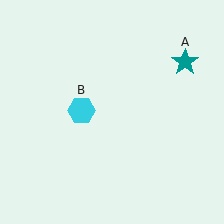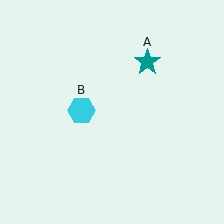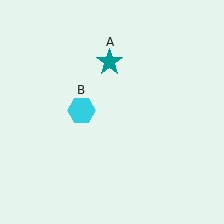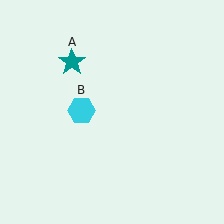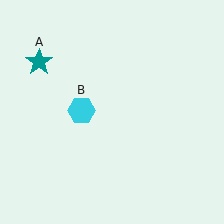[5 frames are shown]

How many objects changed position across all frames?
1 object changed position: teal star (object A).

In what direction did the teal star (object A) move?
The teal star (object A) moved left.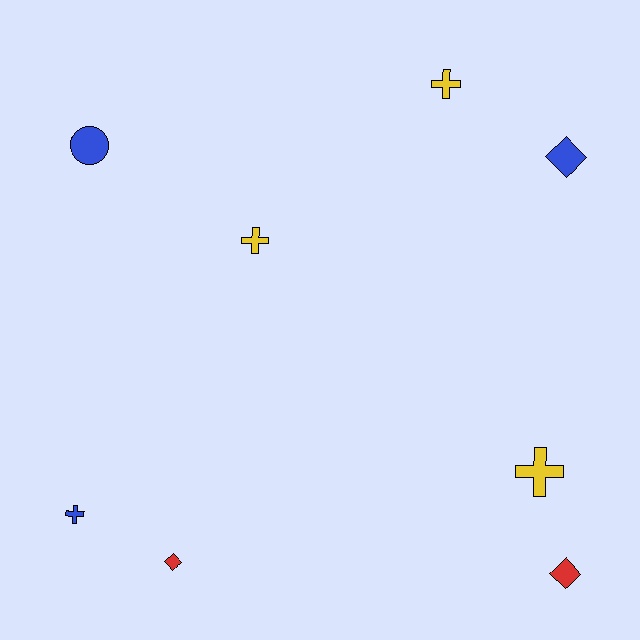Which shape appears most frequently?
Cross, with 4 objects.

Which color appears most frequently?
Blue, with 3 objects.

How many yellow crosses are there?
There are 3 yellow crosses.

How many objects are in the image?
There are 8 objects.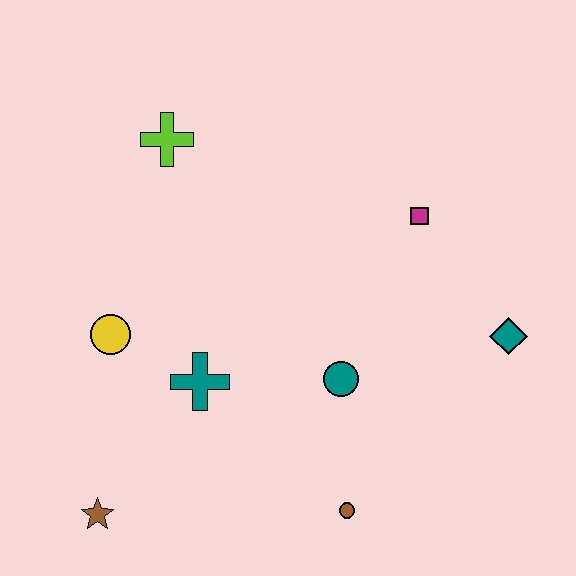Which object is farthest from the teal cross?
The teal diamond is farthest from the teal cross.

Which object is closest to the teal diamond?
The magenta square is closest to the teal diamond.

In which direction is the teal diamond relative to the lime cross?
The teal diamond is to the right of the lime cross.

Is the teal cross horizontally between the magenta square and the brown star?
Yes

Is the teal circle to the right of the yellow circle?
Yes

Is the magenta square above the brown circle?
Yes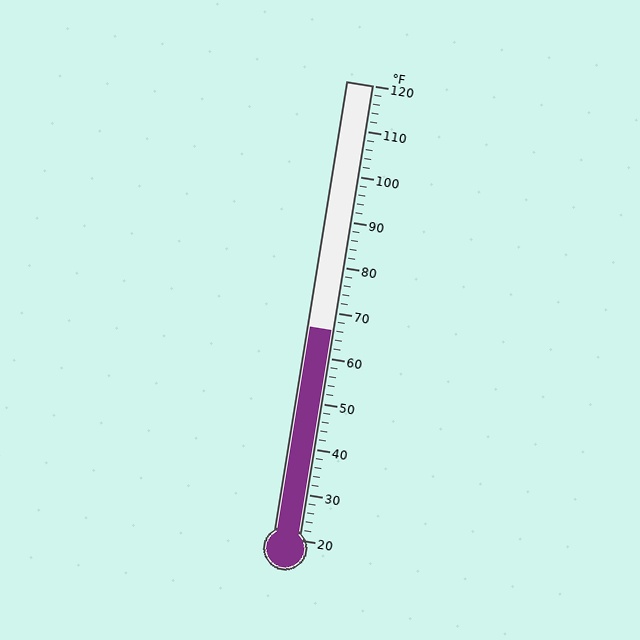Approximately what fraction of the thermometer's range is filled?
The thermometer is filled to approximately 45% of its range.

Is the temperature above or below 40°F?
The temperature is above 40°F.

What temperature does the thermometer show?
The thermometer shows approximately 66°F.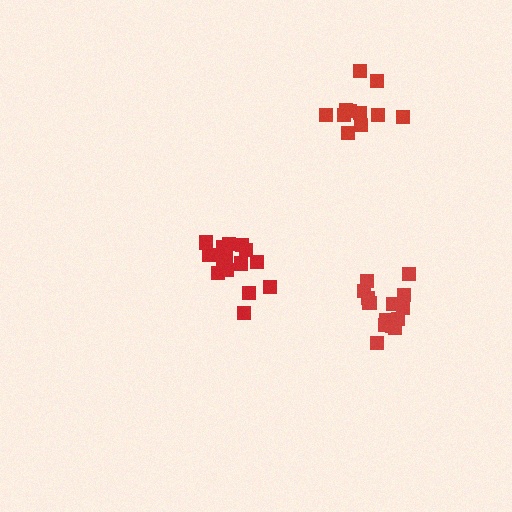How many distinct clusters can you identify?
There are 3 distinct clusters.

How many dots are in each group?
Group 1: 15 dots, Group 2: 14 dots, Group 3: 11 dots (40 total).